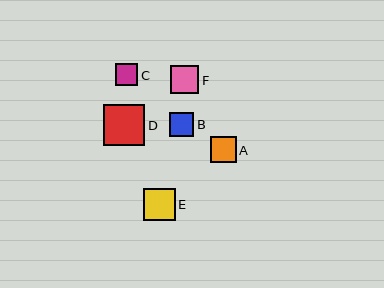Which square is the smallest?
Square C is the smallest with a size of approximately 22 pixels.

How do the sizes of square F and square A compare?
Square F and square A are approximately the same size.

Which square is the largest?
Square D is the largest with a size of approximately 41 pixels.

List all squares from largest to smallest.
From largest to smallest: D, E, F, A, B, C.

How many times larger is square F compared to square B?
Square F is approximately 1.2 times the size of square B.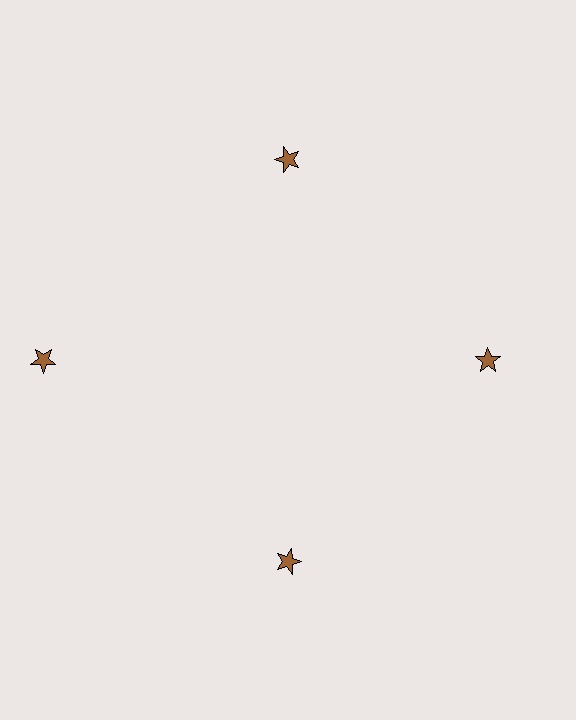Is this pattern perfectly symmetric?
No. The 4 brown stars are arranged in a ring, but one element near the 9 o'clock position is pushed outward from the center, breaking the 4-fold rotational symmetry.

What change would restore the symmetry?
The symmetry would be restored by moving it inward, back onto the ring so that all 4 stars sit at equal angles and equal distance from the center.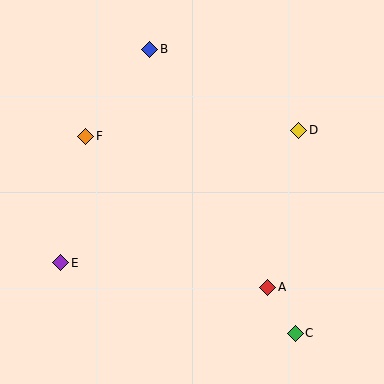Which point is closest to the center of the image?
Point F at (85, 136) is closest to the center.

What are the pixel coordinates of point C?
Point C is at (295, 333).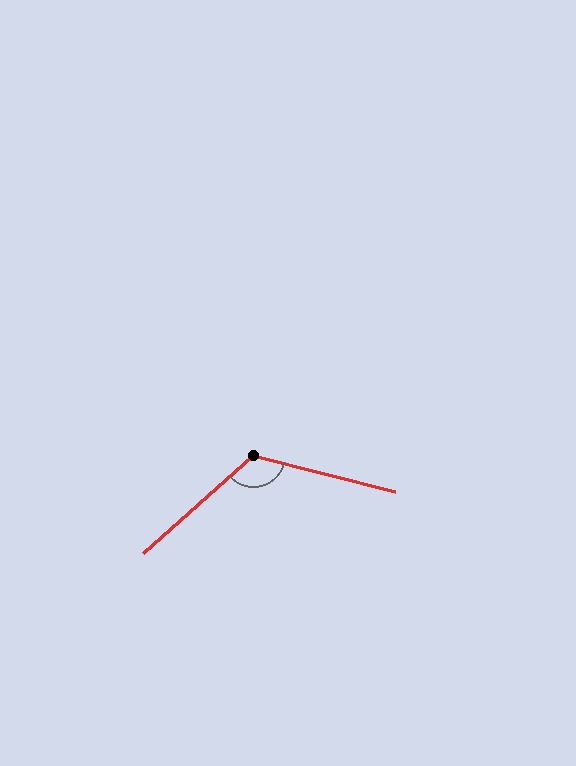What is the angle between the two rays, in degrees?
Approximately 124 degrees.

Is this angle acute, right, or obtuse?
It is obtuse.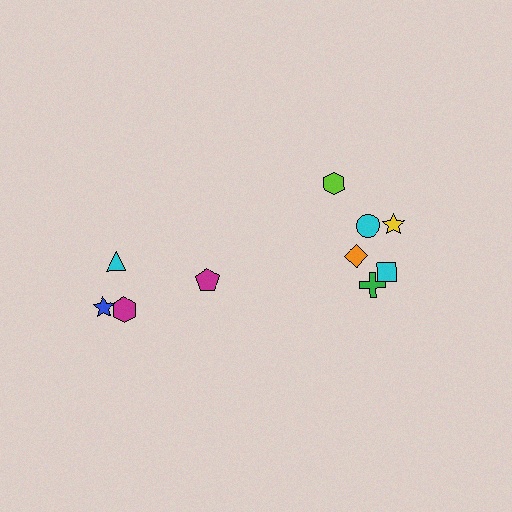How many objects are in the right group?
There are 6 objects.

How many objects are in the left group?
There are 4 objects.